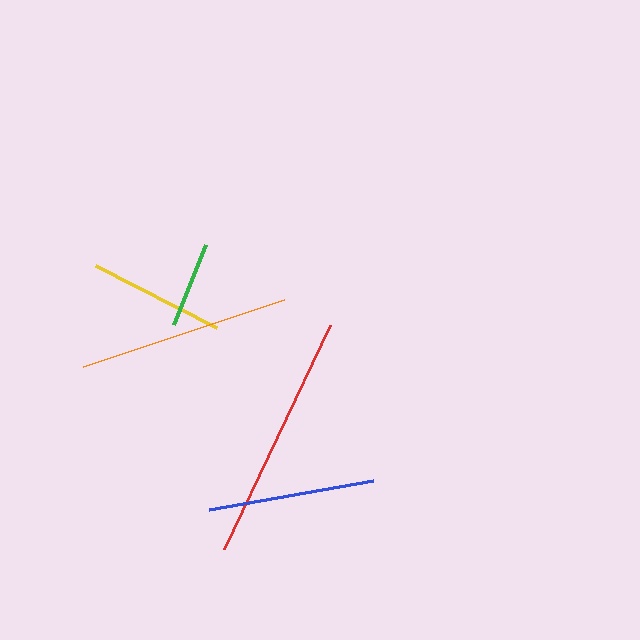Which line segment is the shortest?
The green line is the shortest at approximately 86 pixels.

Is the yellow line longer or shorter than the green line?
The yellow line is longer than the green line.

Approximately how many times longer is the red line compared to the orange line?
The red line is approximately 1.2 times the length of the orange line.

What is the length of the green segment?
The green segment is approximately 86 pixels long.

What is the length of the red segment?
The red segment is approximately 248 pixels long.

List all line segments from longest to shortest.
From longest to shortest: red, orange, blue, yellow, green.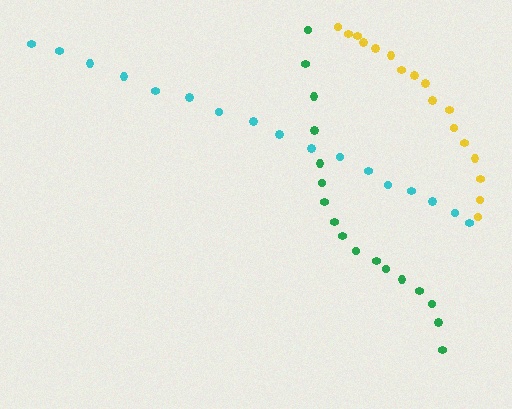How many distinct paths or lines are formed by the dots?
There are 3 distinct paths.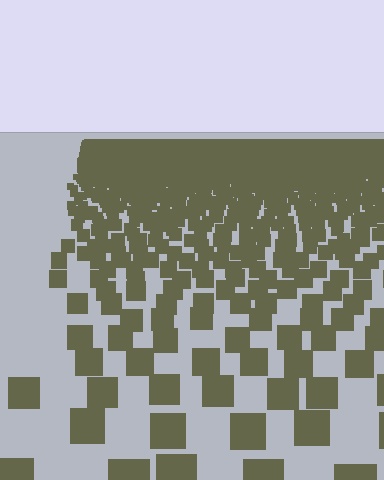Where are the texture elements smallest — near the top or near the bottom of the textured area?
Near the top.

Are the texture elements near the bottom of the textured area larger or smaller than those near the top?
Larger. Near the bottom, elements are closer to the viewer and appear at a bigger on-screen size.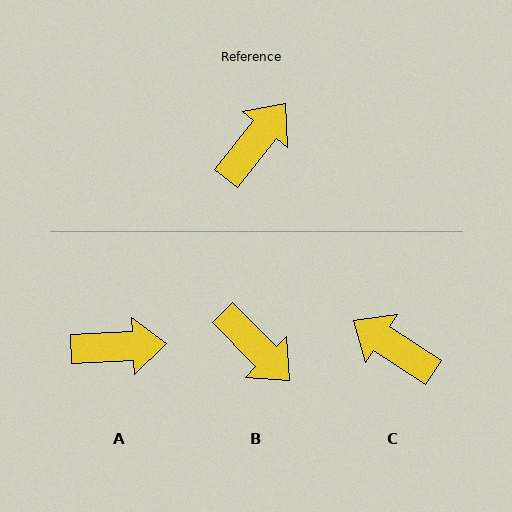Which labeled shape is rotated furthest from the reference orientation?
B, about 97 degrees away.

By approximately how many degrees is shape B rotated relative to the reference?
Approximately 97 degrees clockwise.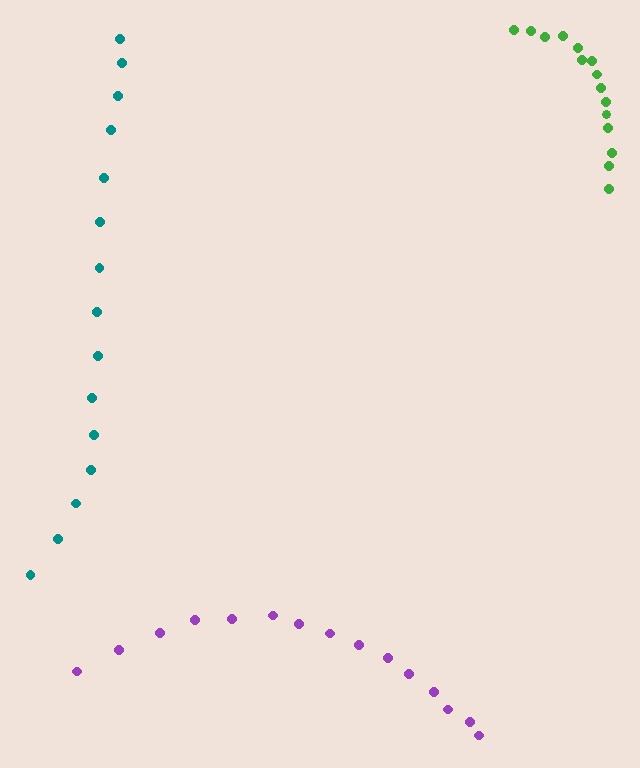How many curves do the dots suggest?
There are 3 distinct paths.